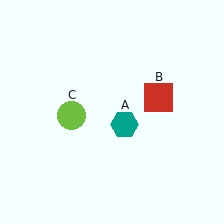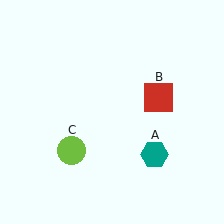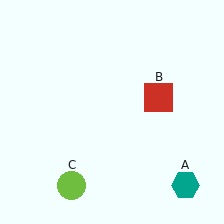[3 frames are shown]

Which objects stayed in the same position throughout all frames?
Red square (object B) remained stationary.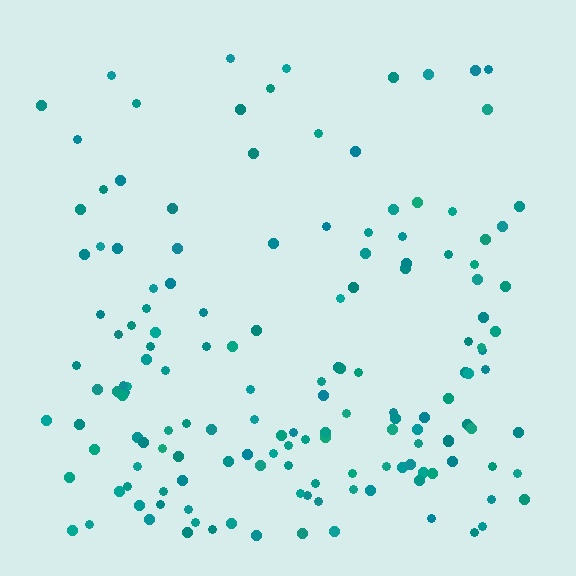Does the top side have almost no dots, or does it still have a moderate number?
Still a moderate number, just noticeably fewer than the bottom.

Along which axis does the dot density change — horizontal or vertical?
Vertical.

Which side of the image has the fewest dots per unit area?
The top.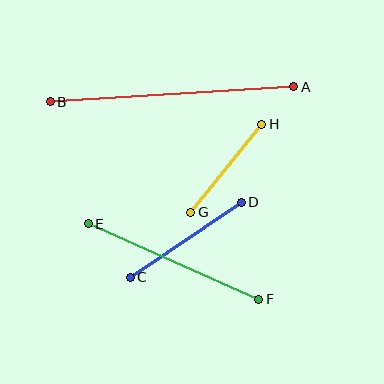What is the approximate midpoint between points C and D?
The midpoint is at approximately (186, 240) pixels.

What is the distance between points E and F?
The distance is approximately 186 pixels.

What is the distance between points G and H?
The distance is approximately 113 pixels.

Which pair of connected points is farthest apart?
Points A and B are farthest apart.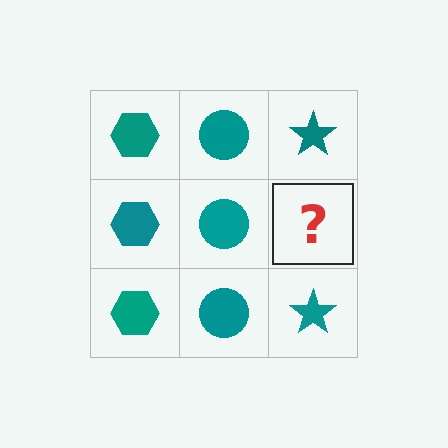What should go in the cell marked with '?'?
The missing cell should contain a teal star.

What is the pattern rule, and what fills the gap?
The rule is that each column has a consistent shape. The gap should be filled with a teal star.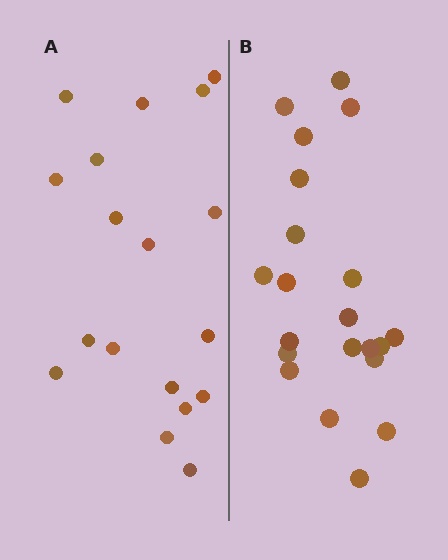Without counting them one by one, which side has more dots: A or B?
Region B (the right region) has more dots.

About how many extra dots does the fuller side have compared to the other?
Region B has just a few more — roughly 2 or 3 more dots than region A.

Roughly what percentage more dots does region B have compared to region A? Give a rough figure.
About 15% more.